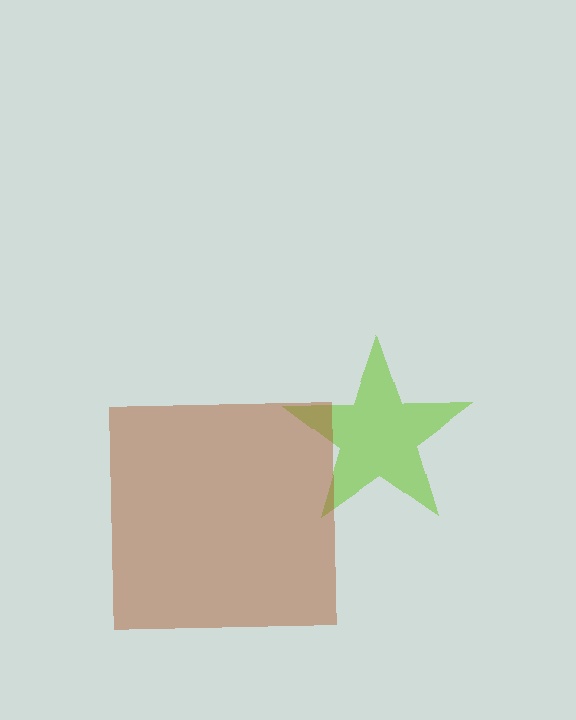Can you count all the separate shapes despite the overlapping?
Yes, there are 2 separate shapes.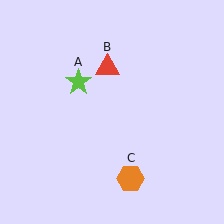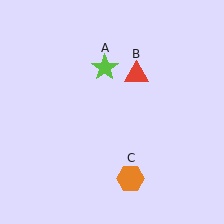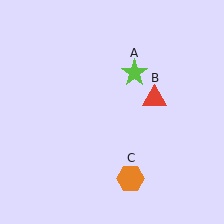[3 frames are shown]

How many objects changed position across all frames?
2 objects changed position: lime star (object A), red triangle (object B).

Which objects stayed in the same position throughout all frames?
Orange hexagon (object C) remained stationary.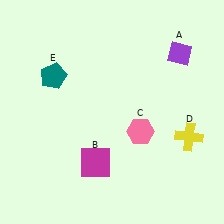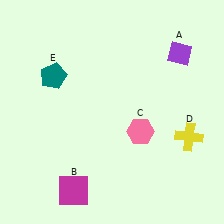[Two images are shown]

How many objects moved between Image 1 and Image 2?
1 object moved between the two images.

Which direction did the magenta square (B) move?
The magenta square (B) moved down.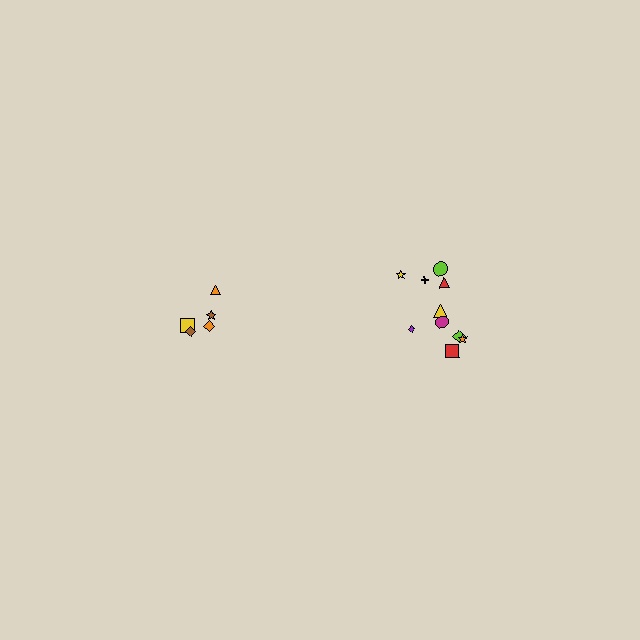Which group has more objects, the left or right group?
The right group.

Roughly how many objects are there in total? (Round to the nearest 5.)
Roughly 15 objects in total.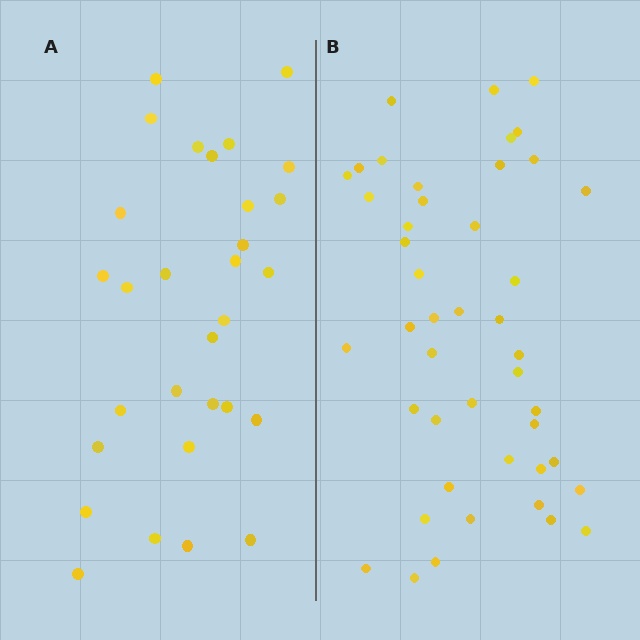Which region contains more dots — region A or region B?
Region B (the right region) has more dots.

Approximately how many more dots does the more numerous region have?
Region B has approximately 15 more dots than region A.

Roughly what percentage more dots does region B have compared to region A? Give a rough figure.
About 50% more.